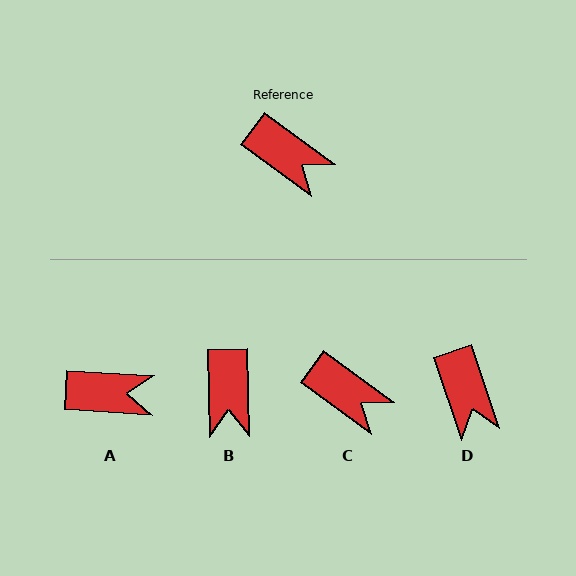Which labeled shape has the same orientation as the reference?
C.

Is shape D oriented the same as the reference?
No, it is off by about 35 degrees.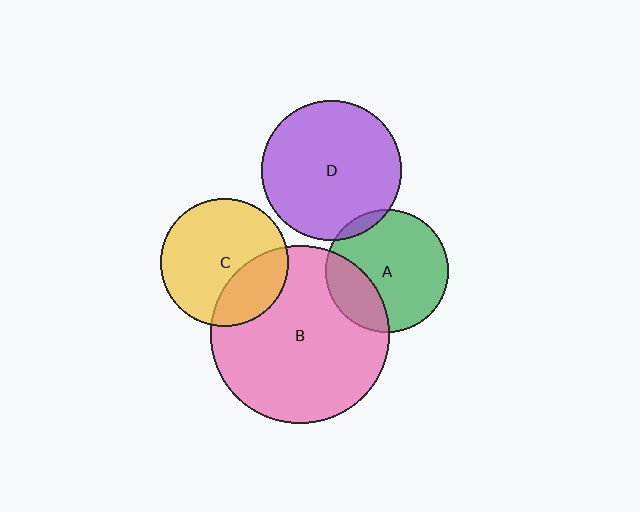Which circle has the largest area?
Circle B (pink).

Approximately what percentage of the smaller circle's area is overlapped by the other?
Approximately 5%.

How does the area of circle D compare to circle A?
Approximately 1.3 times.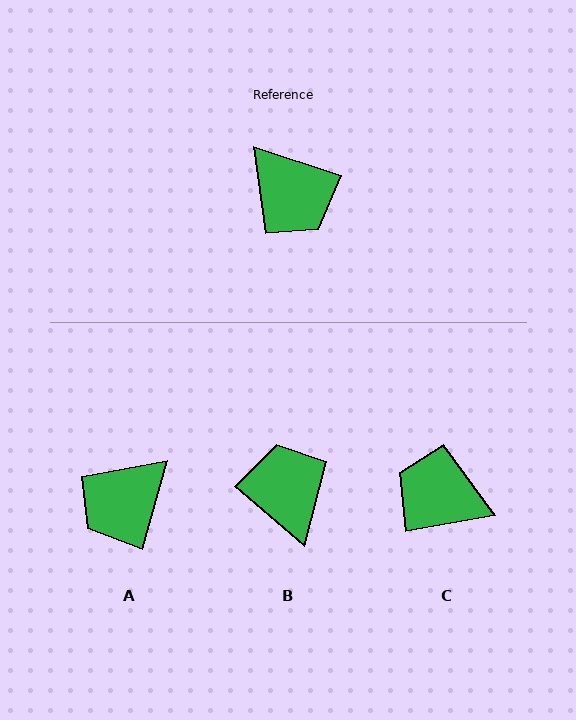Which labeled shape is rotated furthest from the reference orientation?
B, about 158 degrees away.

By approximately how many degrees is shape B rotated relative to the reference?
Approximately 158 degrees counter-clockwise.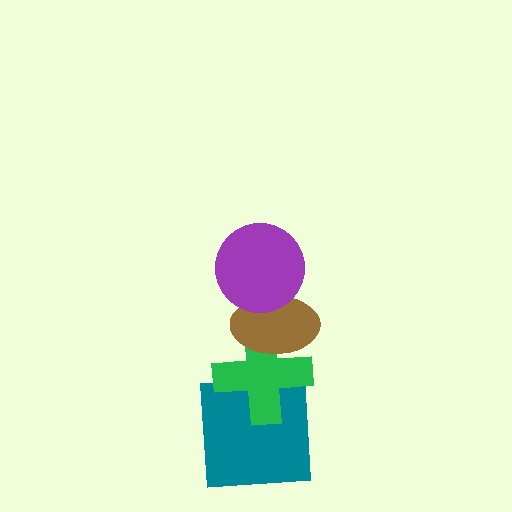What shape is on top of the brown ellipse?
The purple circle is on top of the brown ellipse.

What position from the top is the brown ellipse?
The brown ellipse is 2nd from the top.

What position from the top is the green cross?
The green cross is 3rd from the top.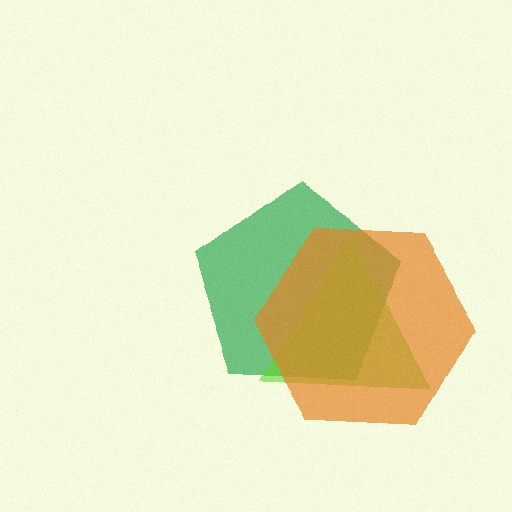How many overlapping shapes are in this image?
There are 3 overlapping shapes in the image.